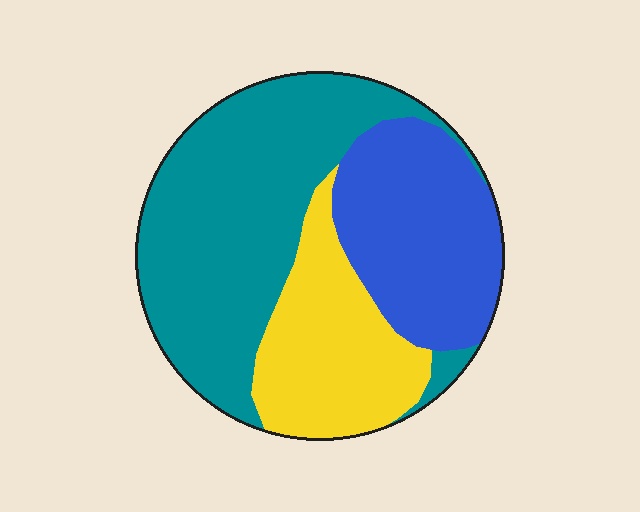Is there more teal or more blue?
Teal.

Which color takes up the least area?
Yellow, at roughly 25%.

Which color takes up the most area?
Teal, at roughly 50%.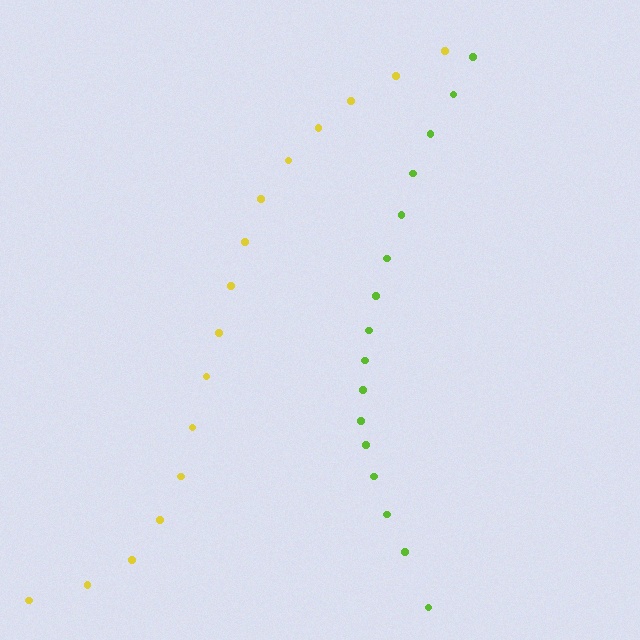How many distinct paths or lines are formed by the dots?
There are 2 distinct paths.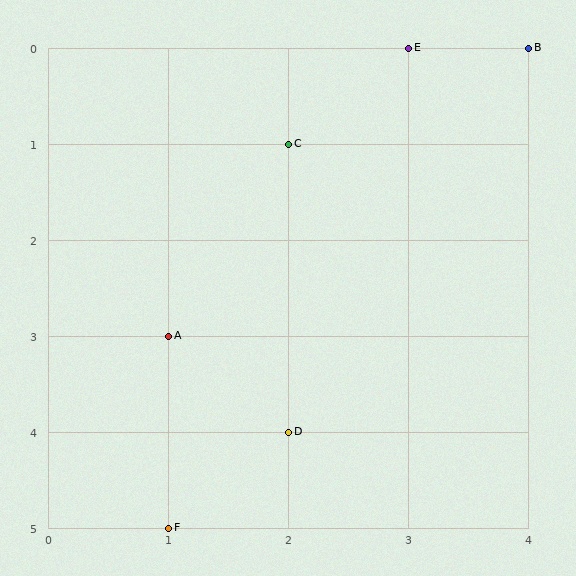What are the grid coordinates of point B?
Point B is at grid coordinates (4, 0).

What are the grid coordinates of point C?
Point C is at grid coordinates (2, 1).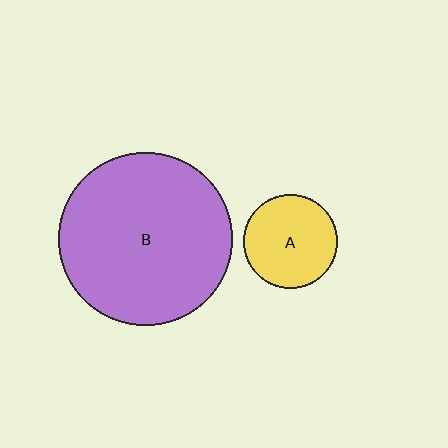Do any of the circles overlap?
No, none of the circles overlap.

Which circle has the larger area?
Circle B (purple).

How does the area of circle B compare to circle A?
Approximately 3.4 times.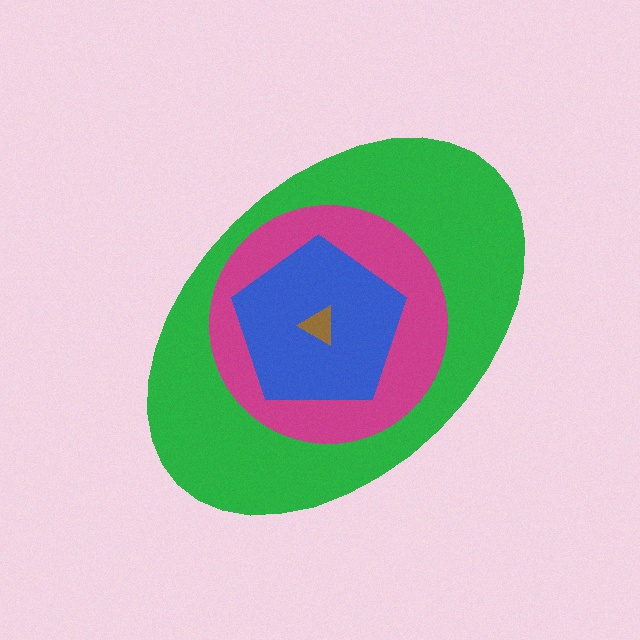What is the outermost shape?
The green ellipse.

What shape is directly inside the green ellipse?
The magenta circle.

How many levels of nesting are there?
4.